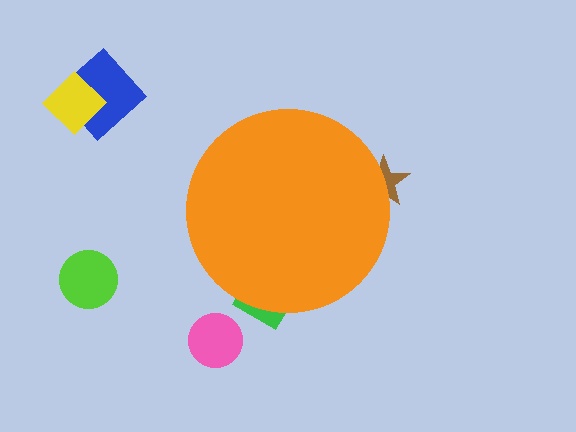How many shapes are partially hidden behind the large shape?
2 shapes are partially hidden.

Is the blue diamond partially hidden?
No, the blue diamond is fully visible.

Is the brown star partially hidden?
Yes, the brown star is partially hidden behind the orange circle.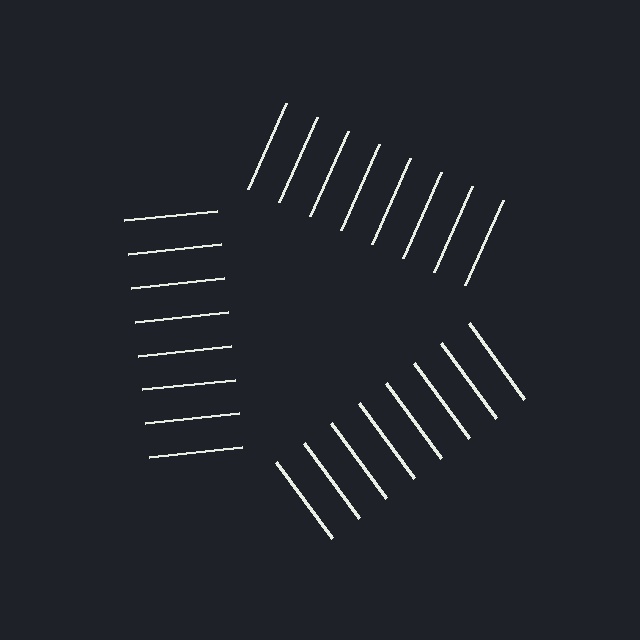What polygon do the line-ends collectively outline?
An illusory triangle — the line segments terminate on its edges but no continuous stroke is drawn.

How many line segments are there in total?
24 — 8 along each of the 3 edges.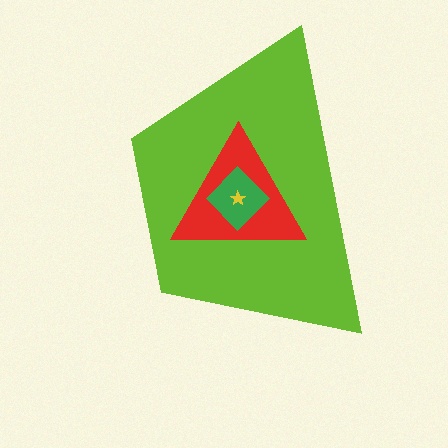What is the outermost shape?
The lime trapezoid.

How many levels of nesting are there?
4.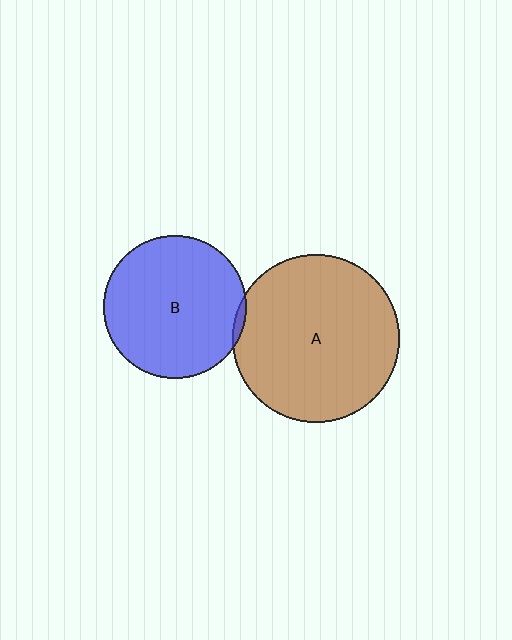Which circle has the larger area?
Circle A (brown).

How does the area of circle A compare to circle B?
Approximately 1.4 times.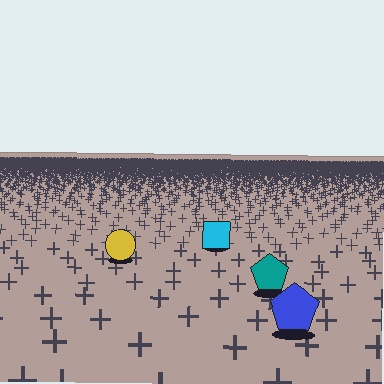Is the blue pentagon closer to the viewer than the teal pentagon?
Yes. The blue pentagon is closer — you can tell from the texture gradient: the ground texture is coarser near it.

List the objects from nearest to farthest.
From nearest to farthest: the blue pentagon, the teal pentagon, the yellow circle, the cyan square.